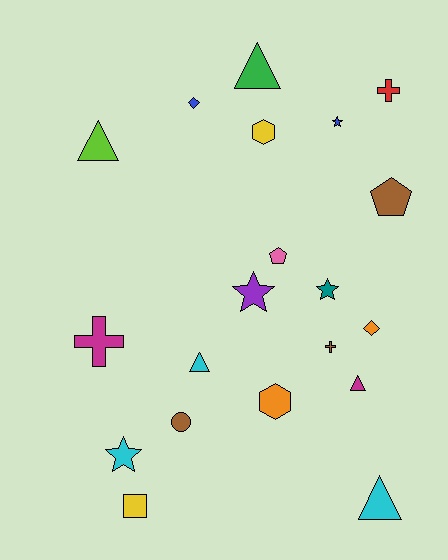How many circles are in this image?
There is 1 circle.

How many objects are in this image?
There are 20 objects.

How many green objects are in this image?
There is 1 green object.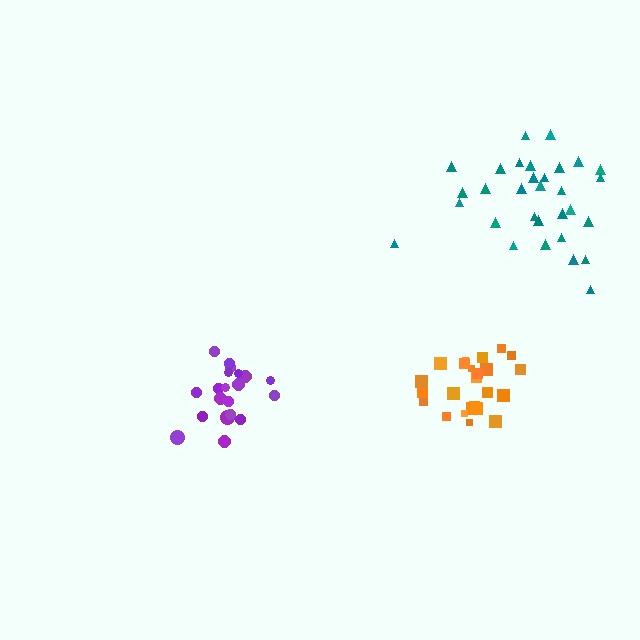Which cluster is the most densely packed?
Purple.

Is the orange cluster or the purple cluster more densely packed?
Purple.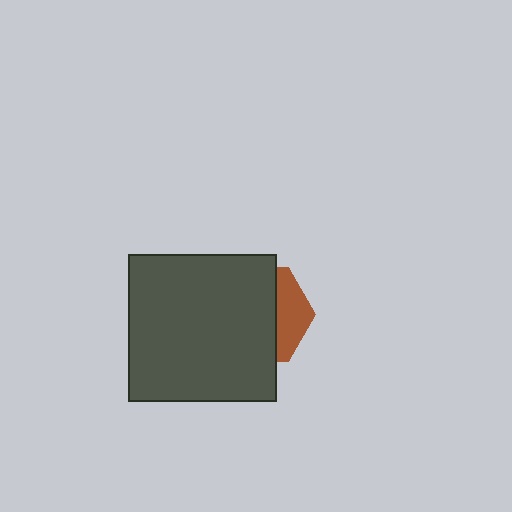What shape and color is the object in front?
The object in front is a dark gray square.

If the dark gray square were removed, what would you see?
You would see the complete brown hexagon.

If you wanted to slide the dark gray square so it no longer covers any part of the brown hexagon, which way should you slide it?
Slide it left — that is the most direct way to separate the two shapes.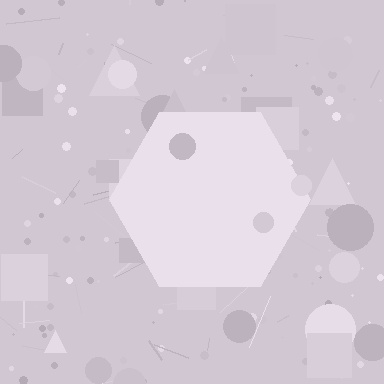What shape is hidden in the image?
A hexagon is hidden in the image.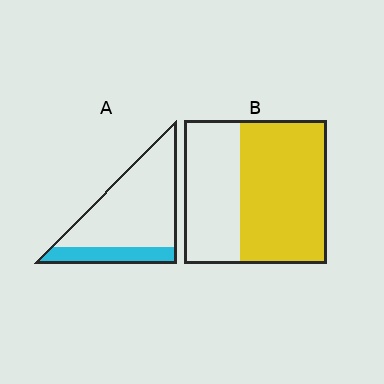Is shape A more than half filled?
No.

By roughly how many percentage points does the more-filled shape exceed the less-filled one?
By roughly 40 percentage points (B over A).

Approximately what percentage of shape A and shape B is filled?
A is approximately 20% and B is approximately 60%.